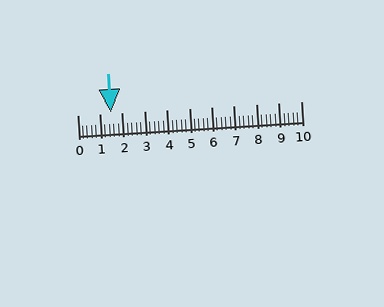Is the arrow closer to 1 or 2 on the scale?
The arrow is closer to 2.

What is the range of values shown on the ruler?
The ruler shows values from 0 to 10.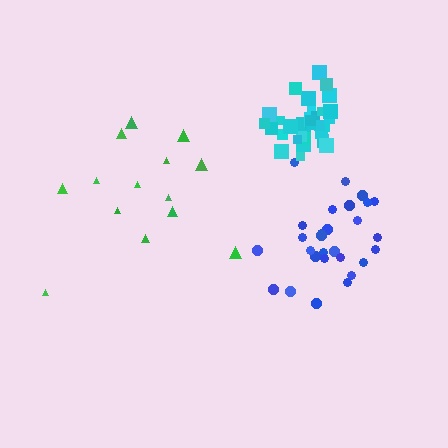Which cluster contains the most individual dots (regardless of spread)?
Cyan (33).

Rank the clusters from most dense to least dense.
cyan, blue, green.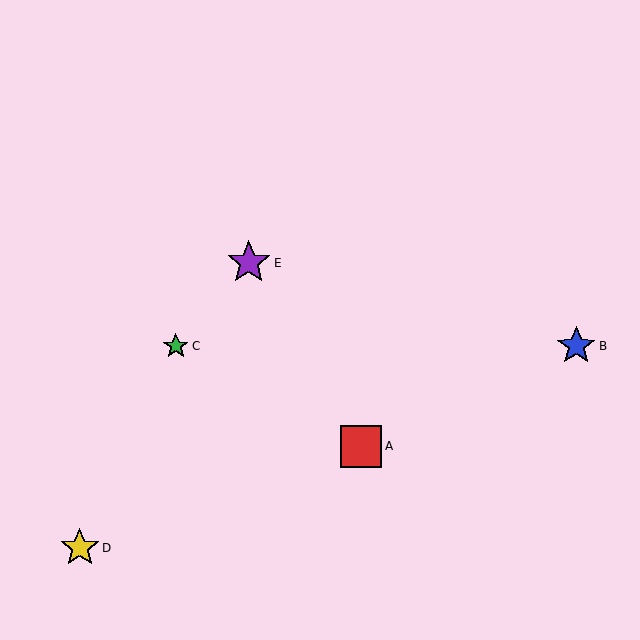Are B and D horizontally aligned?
No, B is at y≈346 and D is at y≈548.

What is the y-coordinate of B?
Object B is at y≈346.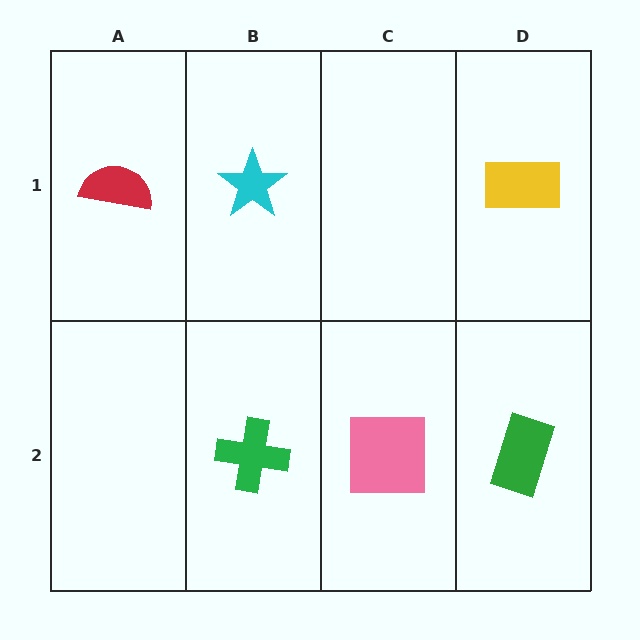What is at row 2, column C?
A pink square.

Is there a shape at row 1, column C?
No, that cell is empty.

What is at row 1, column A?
A red semicircle.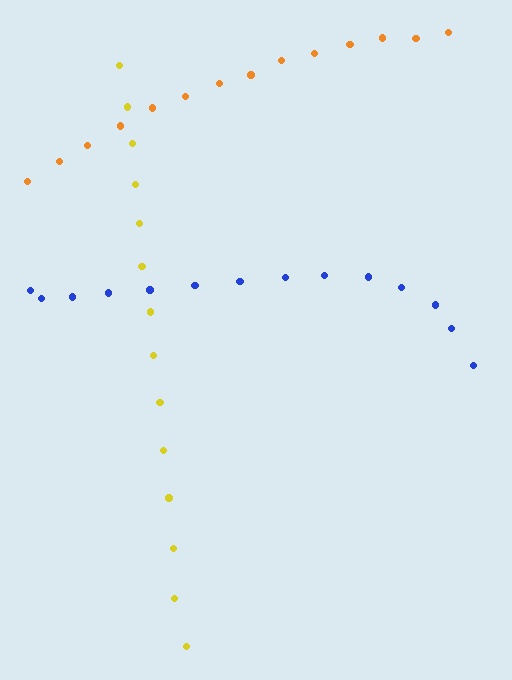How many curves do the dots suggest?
There are 3 distinct paths.